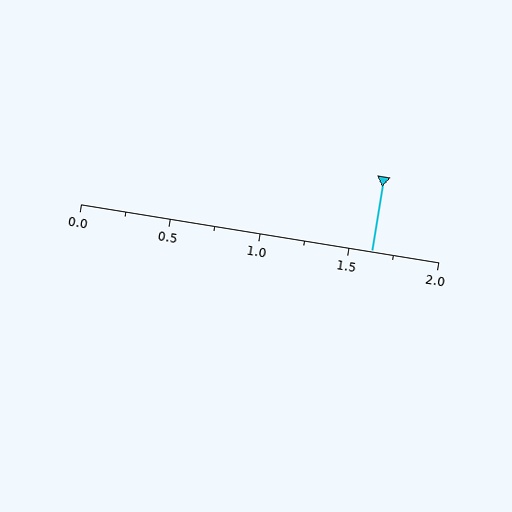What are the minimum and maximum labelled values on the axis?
The axis runs from 0.0 to 2.0.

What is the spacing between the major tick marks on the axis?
The major ticks are spaced 0.5 apart.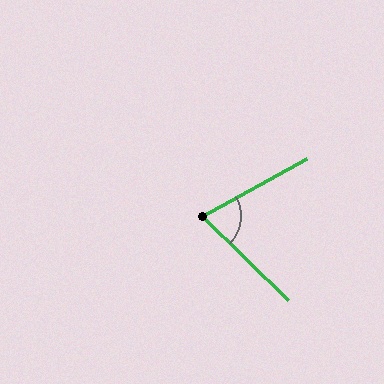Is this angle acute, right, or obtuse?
It is acute.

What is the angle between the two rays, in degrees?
Approximately 73 degrees.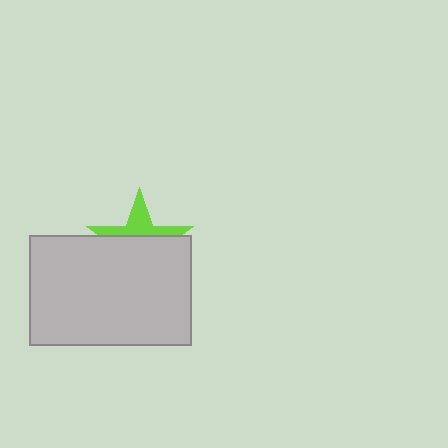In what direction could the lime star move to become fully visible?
The lime star could move up. That would shift it out from behind the light gray rectangle entirely.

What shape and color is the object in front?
The object in front is a light gray rectangle.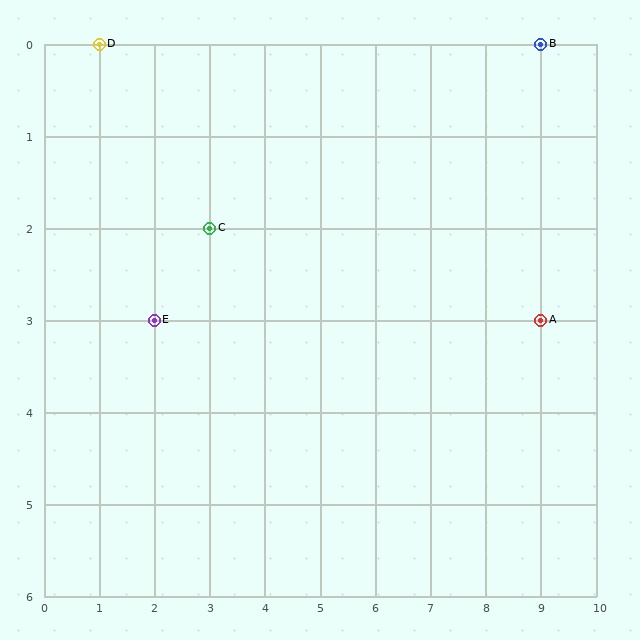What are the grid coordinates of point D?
Point D is at grid coordinates (1, 0).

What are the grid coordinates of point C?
Point C is at grid coordinates (3, 2).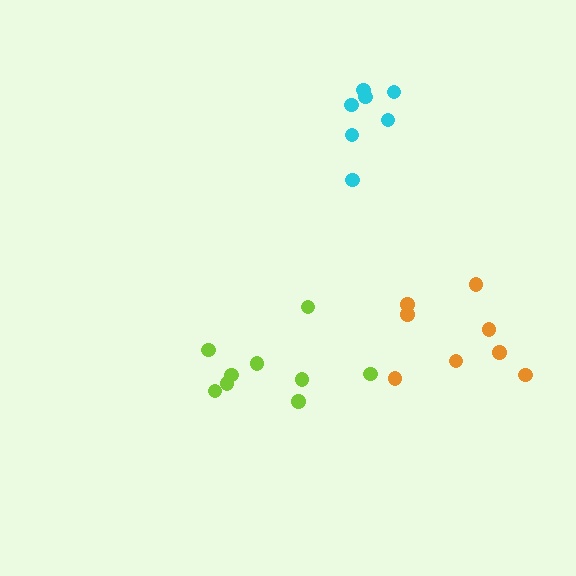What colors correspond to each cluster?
The clusters are colored: orange, cyan, lime.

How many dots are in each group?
Group 1: 8 dots, Group 2: 7 dots, Group 3: 9 dots (24 total).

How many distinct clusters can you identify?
There are 3 distinct clusters.